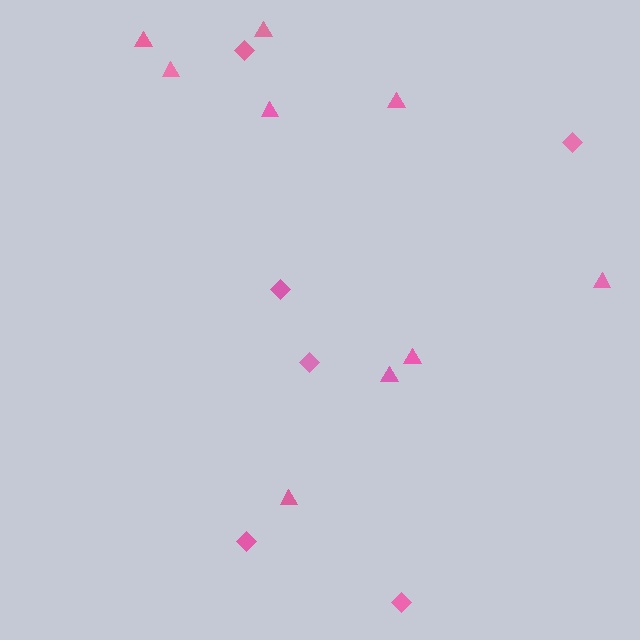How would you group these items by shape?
There are 2 groups: one group of triangles (9) and one group of diamonds (6).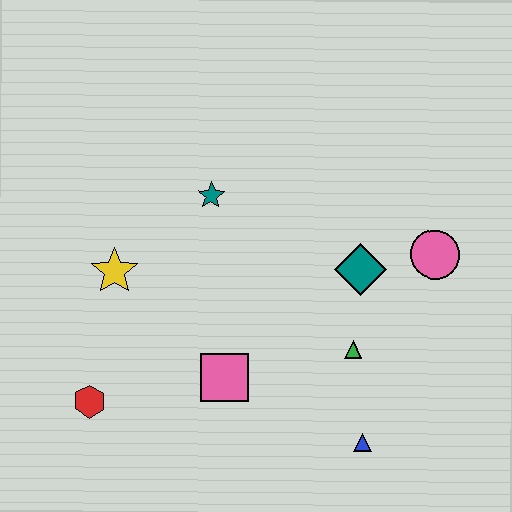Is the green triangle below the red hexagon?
No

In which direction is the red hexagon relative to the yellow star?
The red hexagon is below the yellow star.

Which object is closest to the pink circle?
The teal diamond is closest to the pink circle.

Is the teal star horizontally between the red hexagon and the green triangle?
Yes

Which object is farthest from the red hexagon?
The pink circle is farthest from the red hexagon.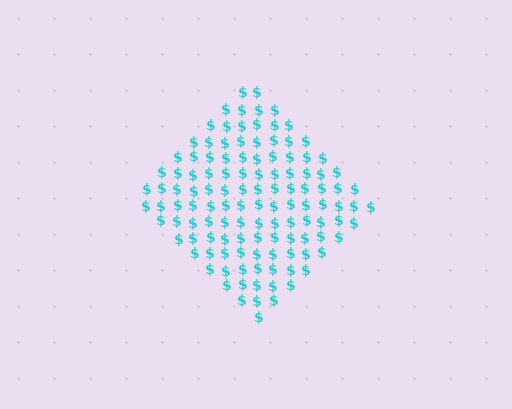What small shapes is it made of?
It is made of small dollar signs.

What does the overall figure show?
The overall figure shows a diamond.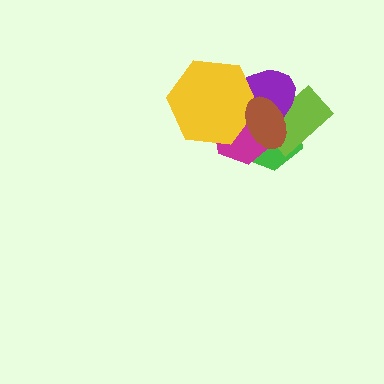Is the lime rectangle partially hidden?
Yes, it is partially covered by another shape.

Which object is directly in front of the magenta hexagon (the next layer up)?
The yellow hexagon is directly in front of the magenta hexagon.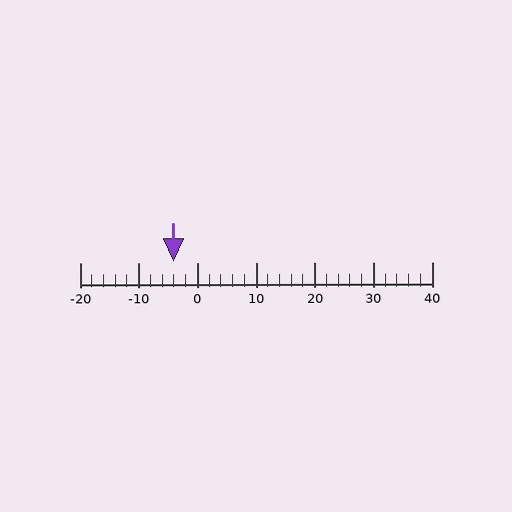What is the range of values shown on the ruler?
The ruler shows values from -20 to 40.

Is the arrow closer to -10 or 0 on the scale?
The arrow is closer to 0.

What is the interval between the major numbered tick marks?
The major tick marks are spaced 10 units apart.